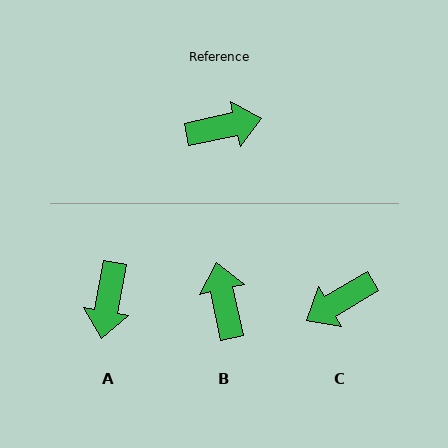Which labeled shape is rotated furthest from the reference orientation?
C, about 161 degrees away.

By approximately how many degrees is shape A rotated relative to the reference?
Approximately 112 degrees clockwise.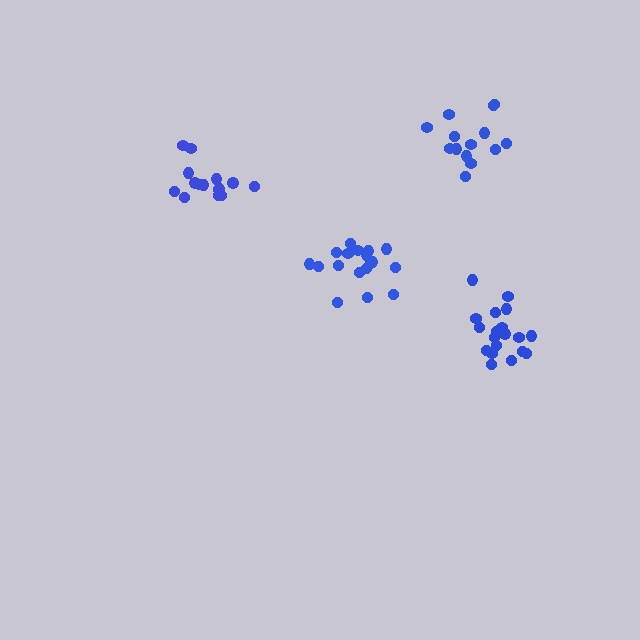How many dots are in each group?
Group 1: 14 dots, Group 2: 18 dots, Group 3: 19 dots, Group 4: 15 dots (66 total).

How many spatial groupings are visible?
There are 4 spatial groupings.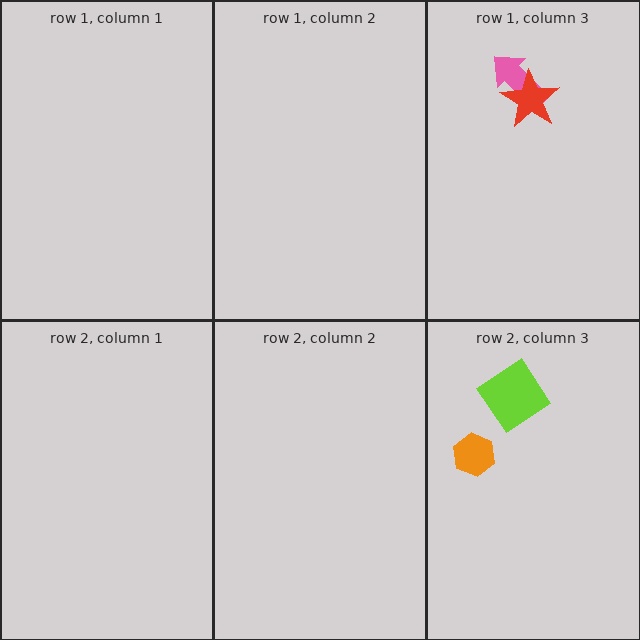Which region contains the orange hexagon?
The row 2, column 3 region.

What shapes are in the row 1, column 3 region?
The pink arrow, the red star.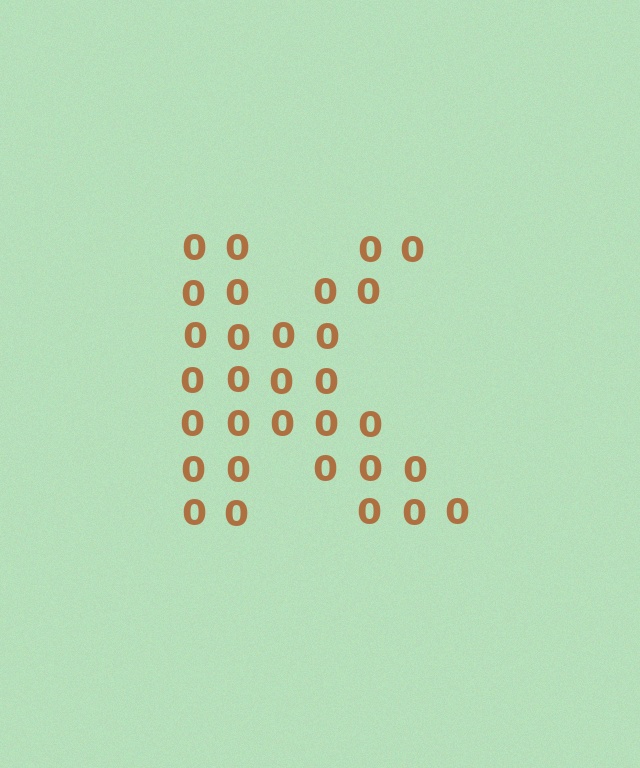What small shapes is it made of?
It is made of small digit 0's.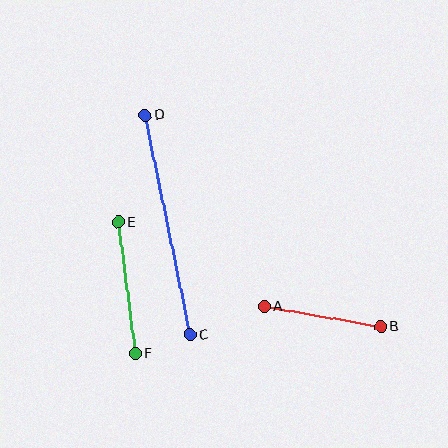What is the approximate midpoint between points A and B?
The midpoint is at approximately (322, 316) pixels.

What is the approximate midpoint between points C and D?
The midpoint is at approximately (167, 225) pixels.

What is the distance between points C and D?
The distance is approximately 224 pixels.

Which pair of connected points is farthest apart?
Points C and D are farthest apart.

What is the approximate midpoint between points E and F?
The midpoint is at approximately (127, 288) pixels.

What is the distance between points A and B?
The distance is approximately 119 pixels.